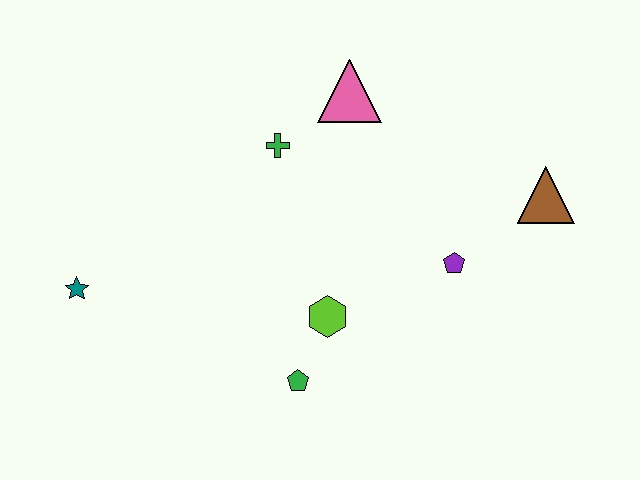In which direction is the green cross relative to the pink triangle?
The green cross is to the left of the pink triangle.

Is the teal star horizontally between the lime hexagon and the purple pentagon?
No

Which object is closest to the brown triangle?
The purple pentagon is closest to the brown triangle.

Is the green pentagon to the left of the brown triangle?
Yes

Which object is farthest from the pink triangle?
The teal star is farthest from the pink triangle.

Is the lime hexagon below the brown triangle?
Yes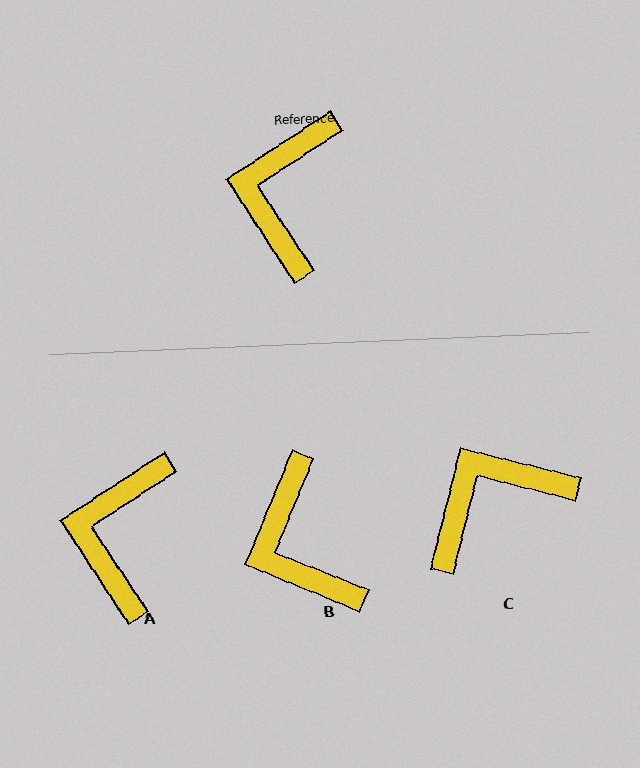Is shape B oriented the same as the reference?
No, it is off by about 34 degrees.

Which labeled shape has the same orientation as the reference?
A.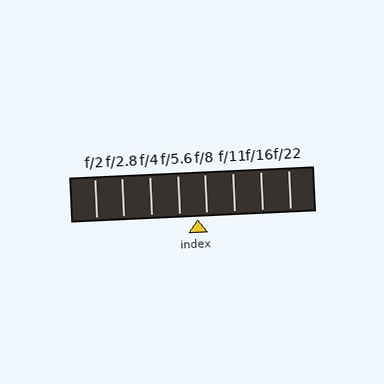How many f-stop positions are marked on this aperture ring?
There are 8 f-stop positions marked.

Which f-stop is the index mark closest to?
The index mark is closest to f/8.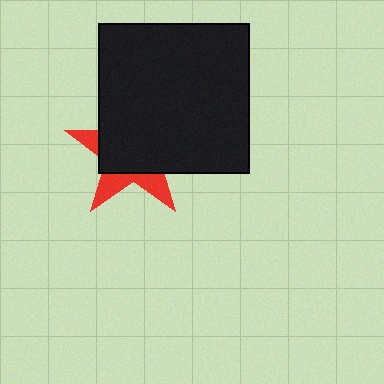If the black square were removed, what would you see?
You would see the complete red star.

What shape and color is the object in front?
The object in front is a black square.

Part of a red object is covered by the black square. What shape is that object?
It is a star.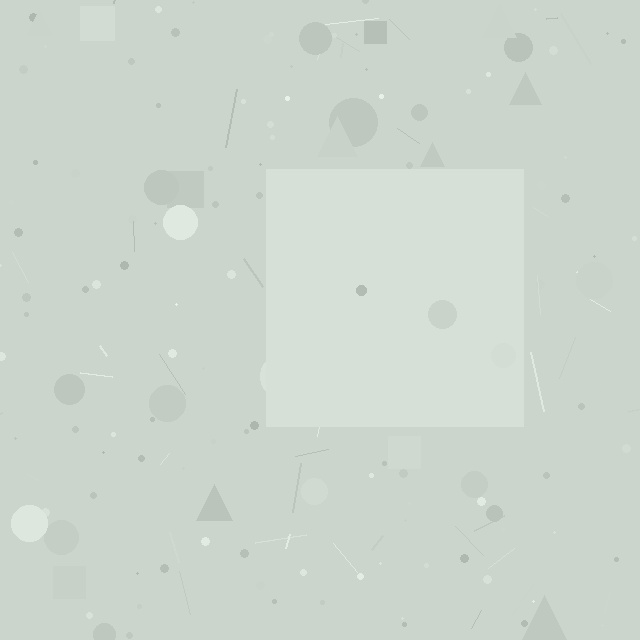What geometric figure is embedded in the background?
A square is embedded in the background.